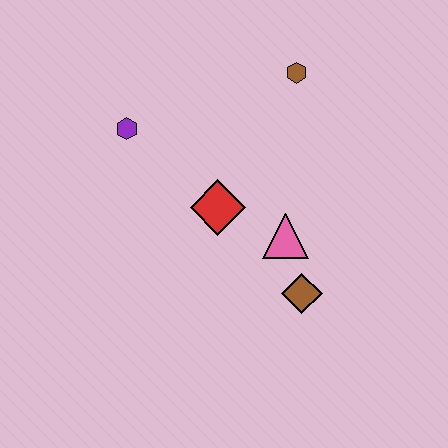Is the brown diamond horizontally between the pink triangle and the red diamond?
No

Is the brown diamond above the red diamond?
No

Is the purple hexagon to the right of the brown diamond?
No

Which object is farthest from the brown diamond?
The purple hexagon is farthest from the brown diamond.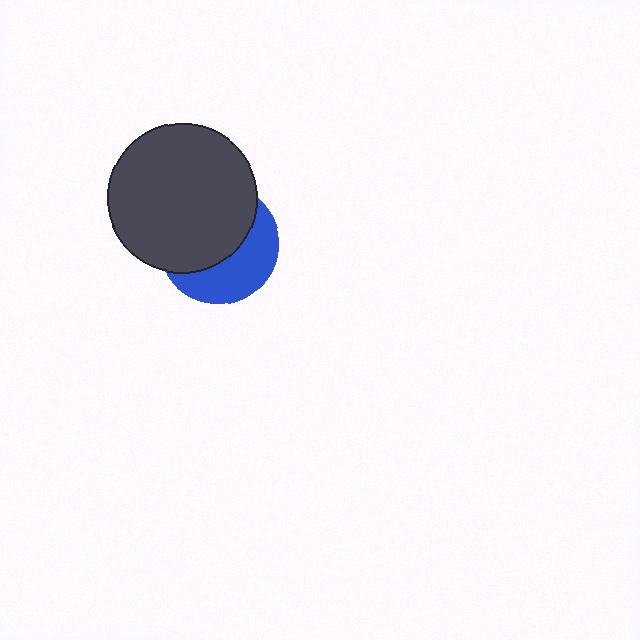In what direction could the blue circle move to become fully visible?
The blue circle could move toward the lower-right. That would shift it out from behind the dark gray circle entirely.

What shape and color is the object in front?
The object in front is a dark gray circle.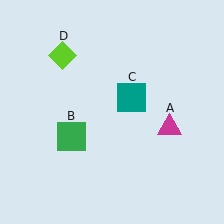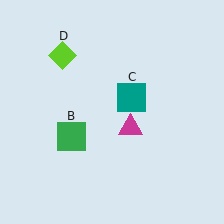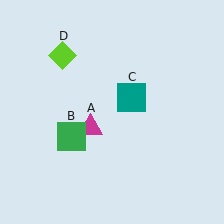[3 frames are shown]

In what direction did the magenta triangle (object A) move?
The magenta triangle (object A) moved left.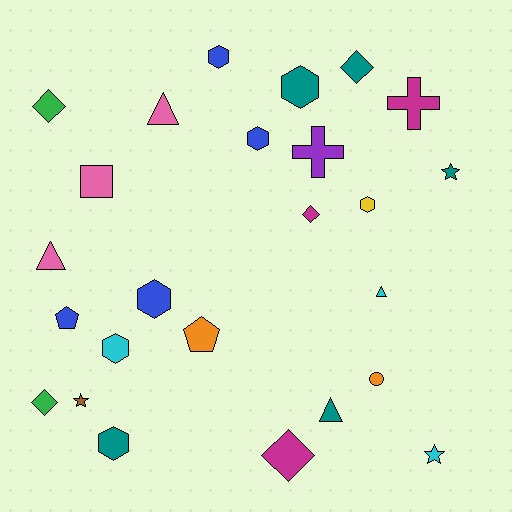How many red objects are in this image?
There are no red objects.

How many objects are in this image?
There are 25 objects.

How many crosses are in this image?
There are 2 crosses.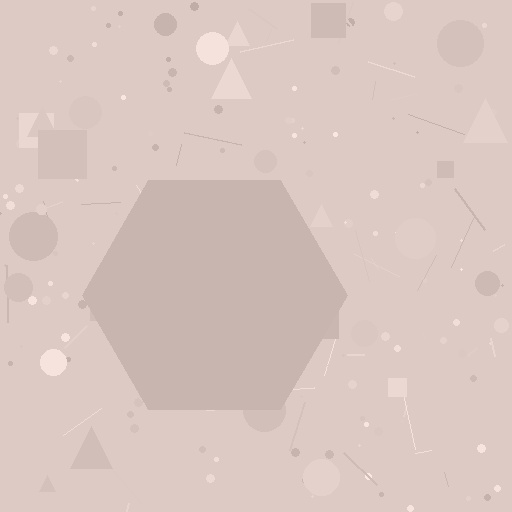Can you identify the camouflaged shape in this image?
The camouflaged shape is a hexagon.